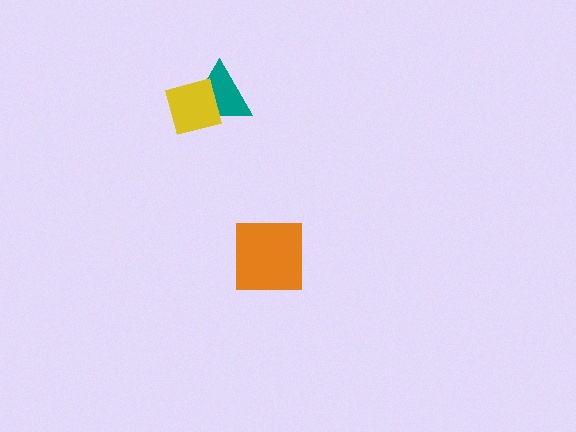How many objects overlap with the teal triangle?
1 object overlaps with the teal triangle.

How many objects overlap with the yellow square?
1 object overlaps with the yellow square.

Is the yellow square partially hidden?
No, no other shape covers it.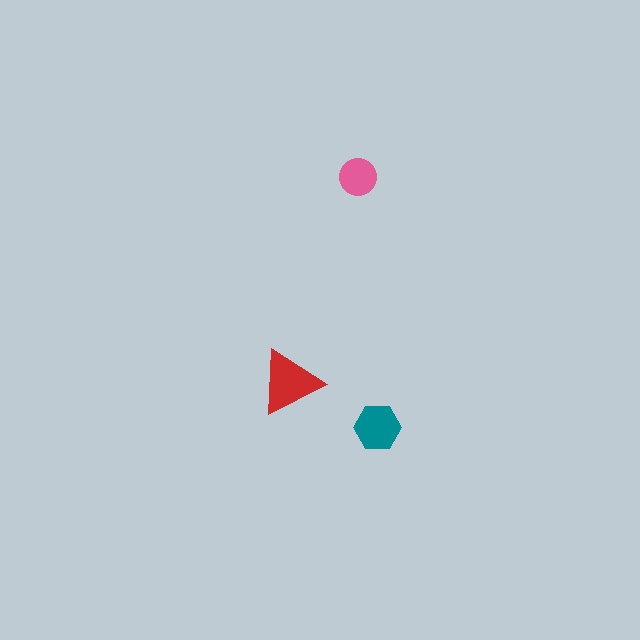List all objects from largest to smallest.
The red triangle, the teal hexagon, the pink circle.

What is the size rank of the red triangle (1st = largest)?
1st.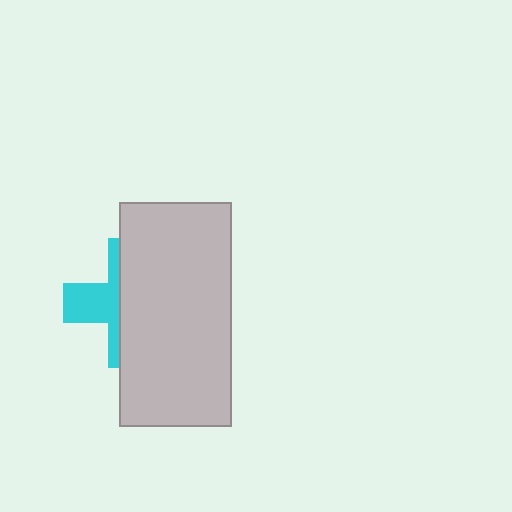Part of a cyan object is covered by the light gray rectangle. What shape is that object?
It is a cross.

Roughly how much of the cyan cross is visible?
A small part of it is visible (roughly 38%).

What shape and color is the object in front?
The object in front is a light gray rectangle.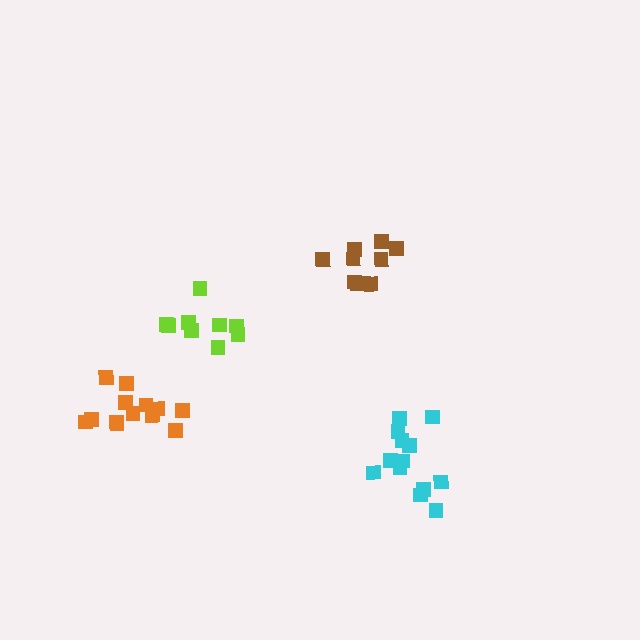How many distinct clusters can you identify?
There are 4 distinct clusters.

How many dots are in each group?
Group 1: 14 dots, Group 2: 13 dots, Group 3: 10 dots, Group 4: 9 dots (46 total).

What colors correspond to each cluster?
The clusters are colored: orange, cyan, brown, lime.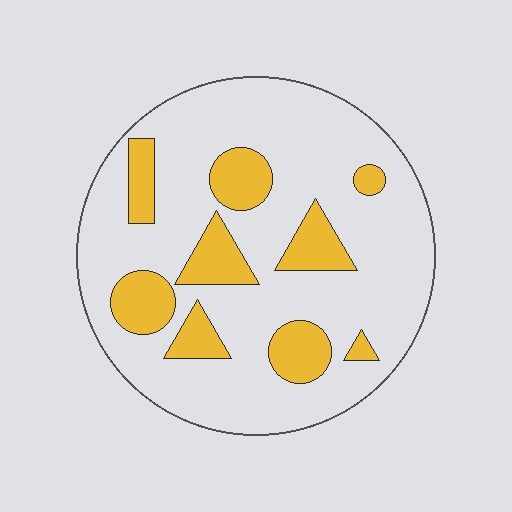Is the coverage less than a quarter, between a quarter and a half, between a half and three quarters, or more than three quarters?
Less than a quarter.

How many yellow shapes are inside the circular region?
9.